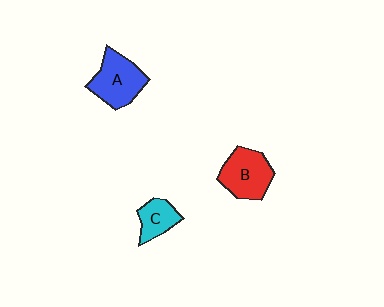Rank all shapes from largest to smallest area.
From largest to smallest: A (blue), B (red), C (cyan).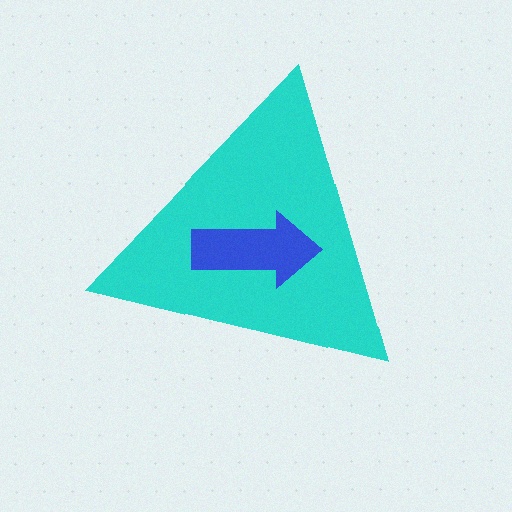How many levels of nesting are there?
2.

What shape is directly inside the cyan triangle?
The blue arrow.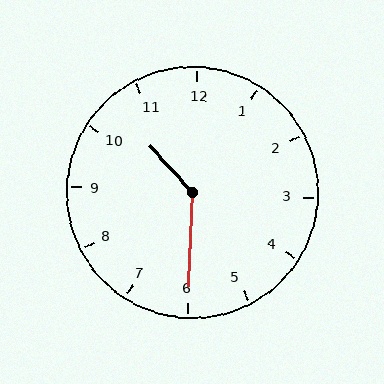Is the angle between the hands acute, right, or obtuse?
It is obtuse.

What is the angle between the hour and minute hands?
Approximately 135 degrees.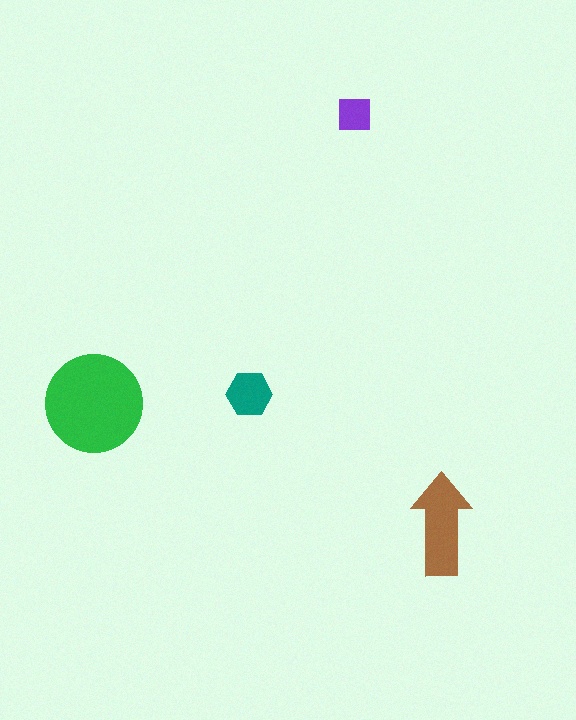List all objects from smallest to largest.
The purple square, the teal hexagon, the brown arrow, the green circle.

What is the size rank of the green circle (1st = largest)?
1st.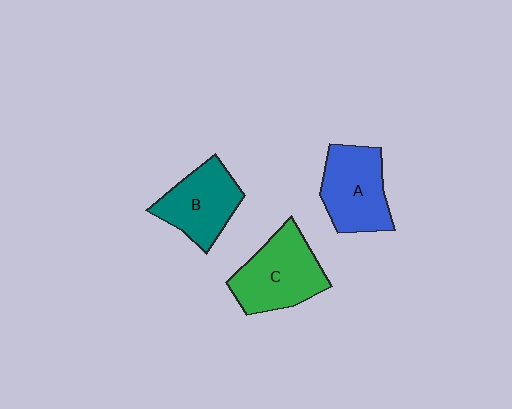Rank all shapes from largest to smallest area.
From largest to smallest: C (green), A (blue), B (teal).